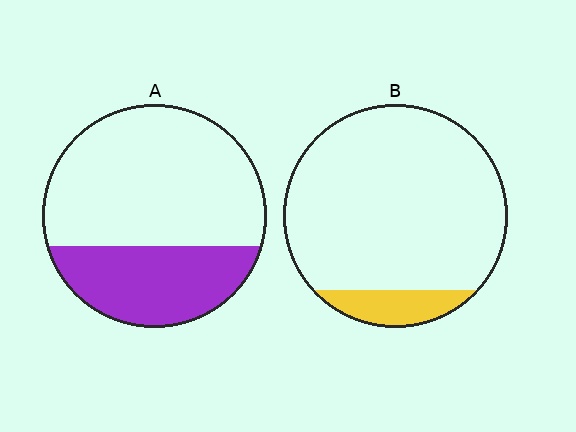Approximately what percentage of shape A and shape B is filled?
A is approximately 35% and B is approximately 10%.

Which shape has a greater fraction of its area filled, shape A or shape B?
Shape A.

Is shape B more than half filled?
No.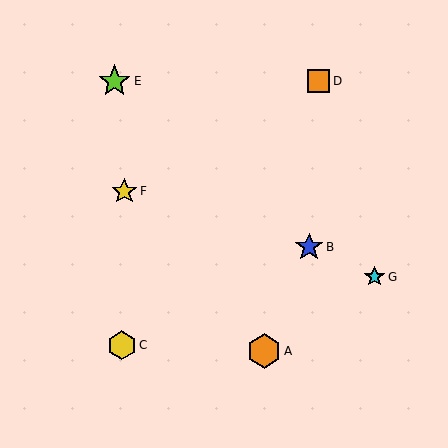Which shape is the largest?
The orange hexagon (labeled A) is the largest.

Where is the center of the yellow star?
The center of the yellow star is at (124, 191).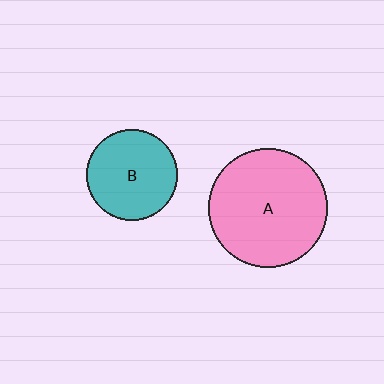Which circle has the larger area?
Circle A (pink).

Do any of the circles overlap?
No, none of the circles overlap.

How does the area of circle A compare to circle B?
Approximately 1.7 times.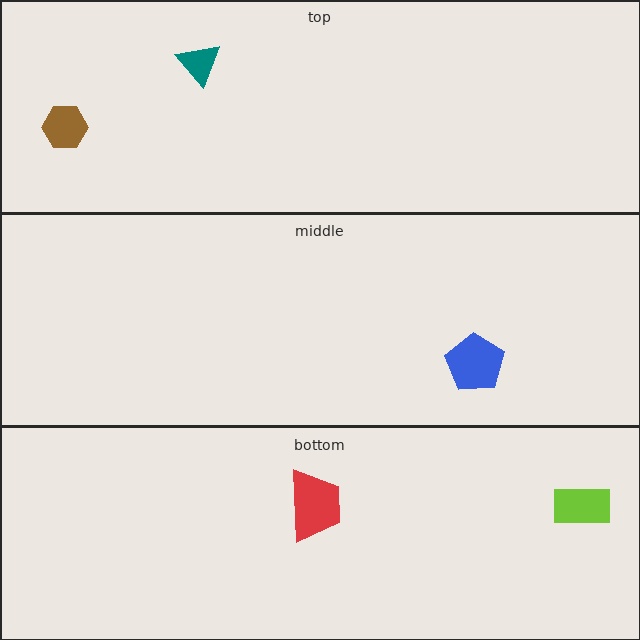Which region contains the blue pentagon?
The middle region.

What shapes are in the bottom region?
The lime rectangle, the red trapezoid.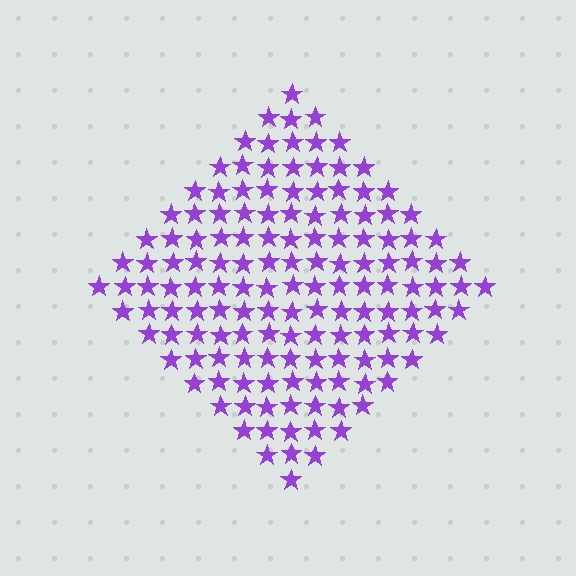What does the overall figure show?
The overall figure shows a diamond.